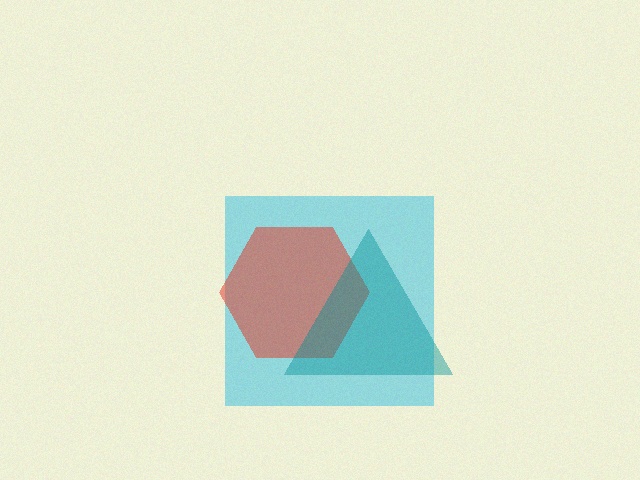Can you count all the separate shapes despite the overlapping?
Yes, there are 3 separate shapes.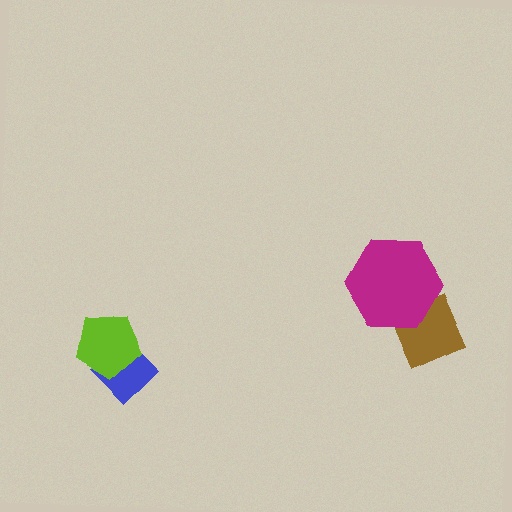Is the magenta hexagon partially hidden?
No, no other shape covers it.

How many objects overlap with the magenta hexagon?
1 object overlaps with the magenta hexagon.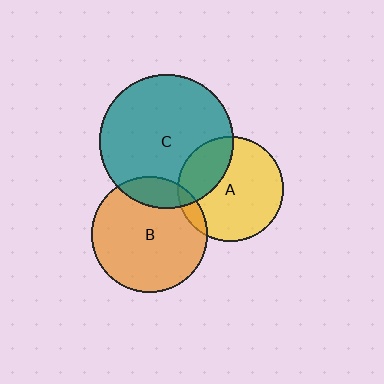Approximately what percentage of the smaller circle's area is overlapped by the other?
Approximately 30%.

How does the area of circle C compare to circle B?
Approximately 1.3 times.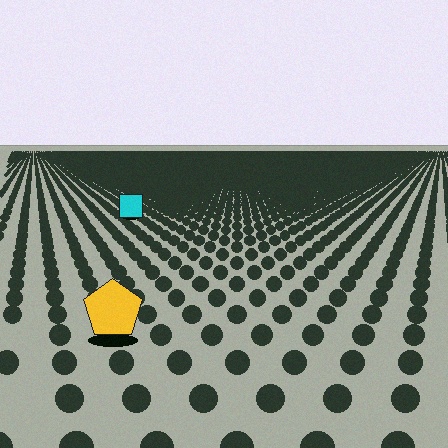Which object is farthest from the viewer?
The cyan square is farthest from the viewer. It appears smaller and the ground texture around it is denser.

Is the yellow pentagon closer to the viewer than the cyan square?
Yes. The yellow pentagon is closer — you can tell from the texture gradient: the ground texture is coarser near it.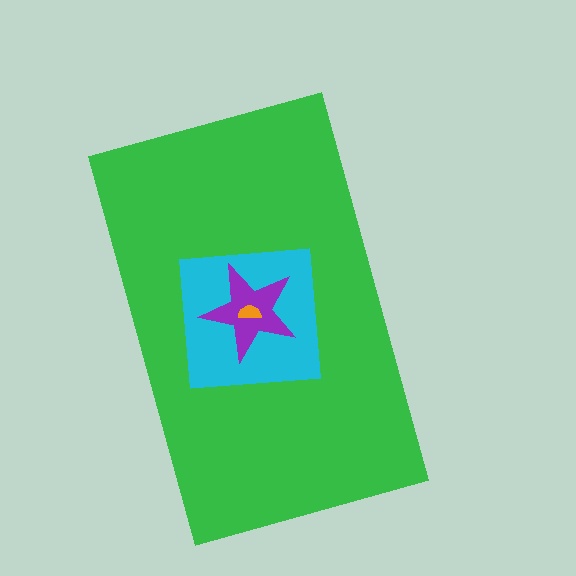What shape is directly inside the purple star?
The orange semicircle.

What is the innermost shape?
The orange semicircle.